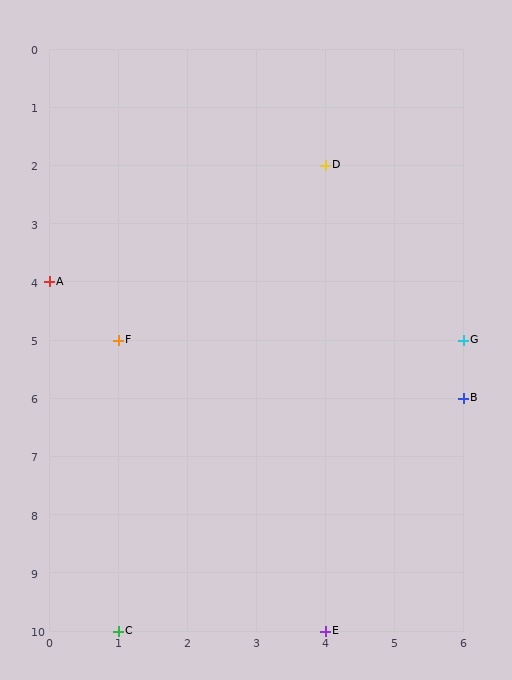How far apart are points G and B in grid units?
Points G and B are 1 row apart.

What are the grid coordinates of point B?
Point B is at grid coordinates (6, 6).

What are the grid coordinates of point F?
Point F is at grid coordinates (1, 5).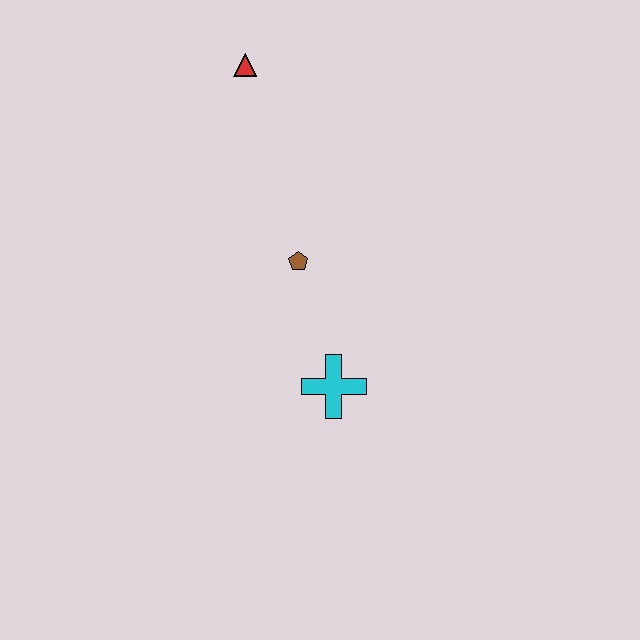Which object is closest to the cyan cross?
The brown pentagon is closest to the cyan cross.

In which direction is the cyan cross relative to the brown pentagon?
The cyan cross is below the brown pentagon.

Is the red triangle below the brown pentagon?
No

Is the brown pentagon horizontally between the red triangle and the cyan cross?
Yes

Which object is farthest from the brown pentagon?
The red triangle is farthest from the brown pentagon.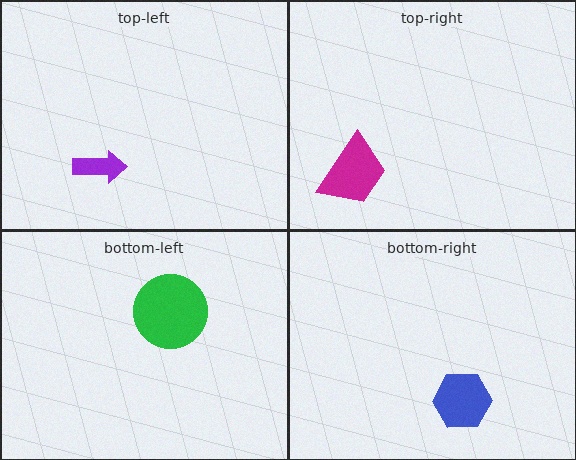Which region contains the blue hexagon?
The bottom-right region.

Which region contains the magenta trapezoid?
The top-right region.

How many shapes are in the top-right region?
1.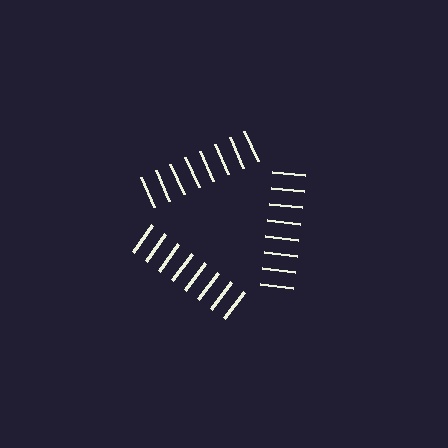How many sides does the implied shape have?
3 sides — the line-ends trace a triangle.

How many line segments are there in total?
24 — 8 along each of the 3 edges.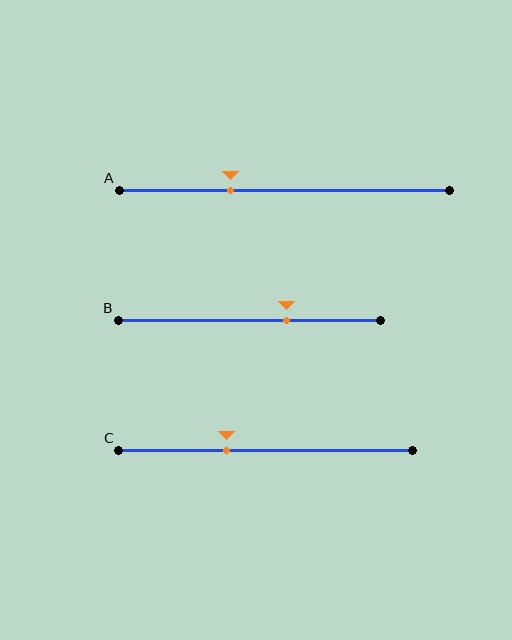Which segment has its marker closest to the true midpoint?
Segment C has its marker closest to the true midpoint.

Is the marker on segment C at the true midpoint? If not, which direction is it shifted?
No, the marker on segment C is shifted to the left by about 13% of the segment length.